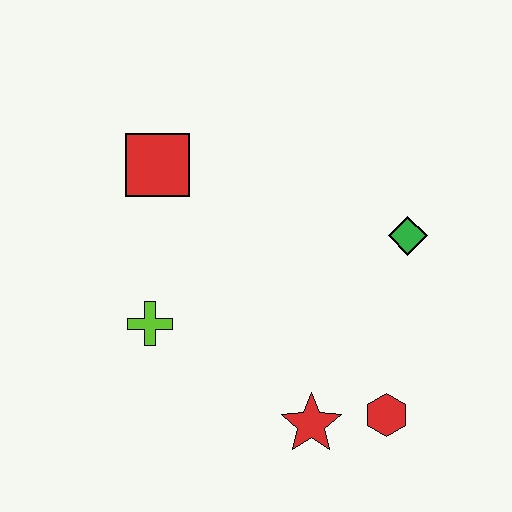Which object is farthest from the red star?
The red square is farthest from the red star.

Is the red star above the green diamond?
No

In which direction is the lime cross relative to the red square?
The lime cross is below the red square.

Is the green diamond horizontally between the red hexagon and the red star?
No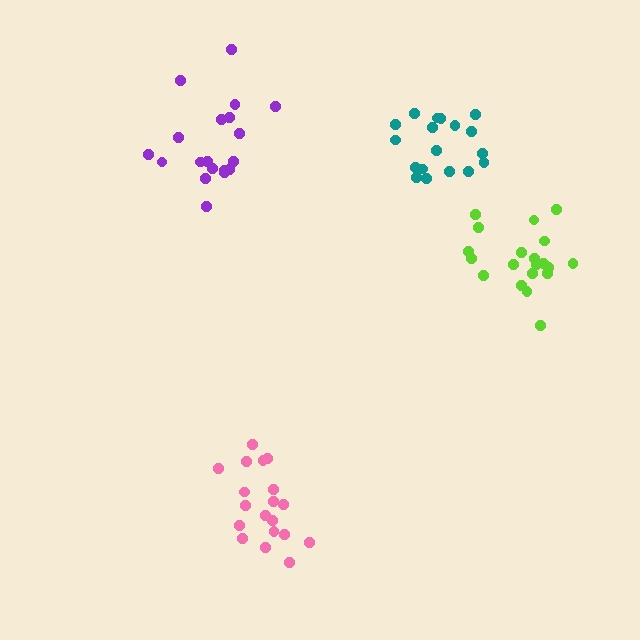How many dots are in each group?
Group 1: 19 dots, Group 2: 18 dots, Group 3: 19 dots, Group 4: 20 dots (76 total).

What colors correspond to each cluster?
The clusters are colored: pink, teal, purple, lime.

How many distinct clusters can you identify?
There are 4 distinct clusters.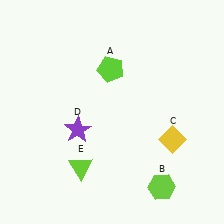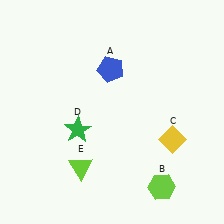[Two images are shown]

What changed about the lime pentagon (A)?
In Image 1, A is lime. In Image 2, it changed to blue.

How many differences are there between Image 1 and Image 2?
There are 2 differences between the two images.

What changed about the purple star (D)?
In Image 1, D is purple. In Image 2, it changed to green.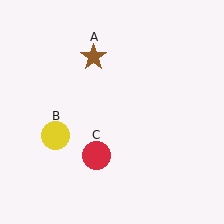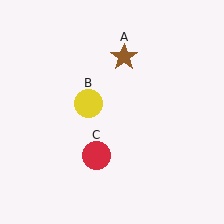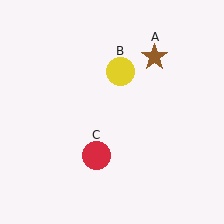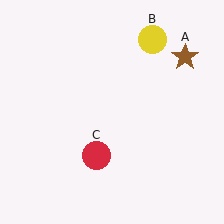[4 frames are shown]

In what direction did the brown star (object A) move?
The brown star (object A) moved right.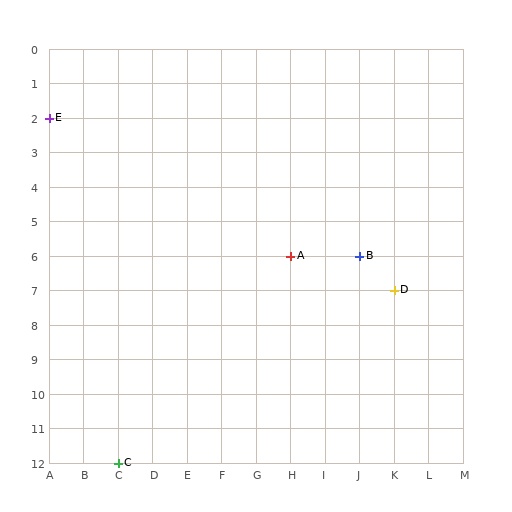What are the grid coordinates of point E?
Point E is at grid coordinates (A, 2).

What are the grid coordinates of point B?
Point B is at grid coordinates (J, 6).